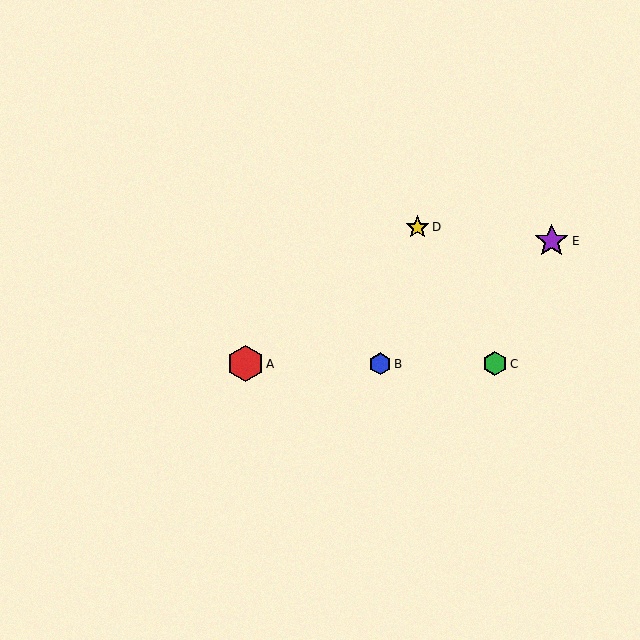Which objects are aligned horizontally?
Objects A, B, C are aligned horizontally.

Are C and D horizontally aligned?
No, C is at y≈364 and D is at y≈227.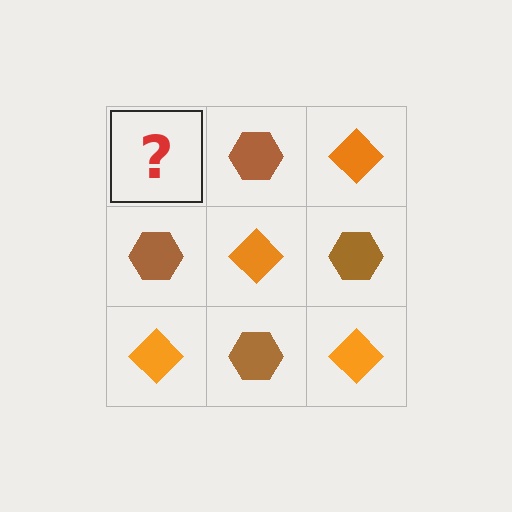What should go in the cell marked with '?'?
The missing cell should contain an orange diamond.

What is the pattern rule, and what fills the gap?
The rule is that it alternates orange diamond and brown hexagon in a checkerboard pattern. The gap should be filled with an orange diamond.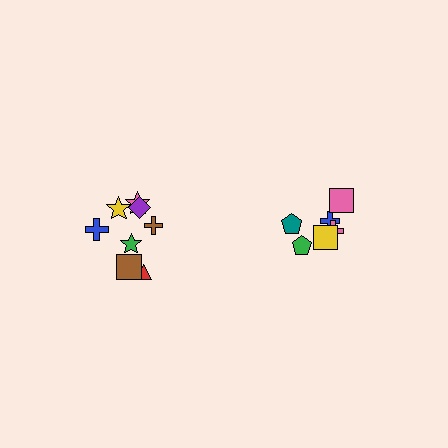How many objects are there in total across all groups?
There are 14 objects.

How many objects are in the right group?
There are 6 objects.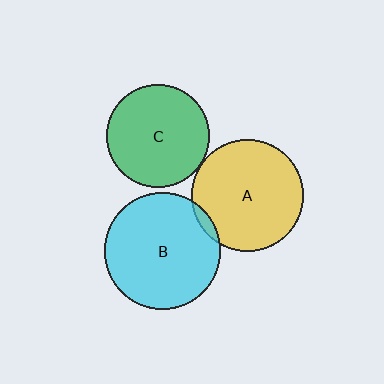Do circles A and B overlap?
Yes.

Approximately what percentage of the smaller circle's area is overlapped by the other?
Approximately 5%.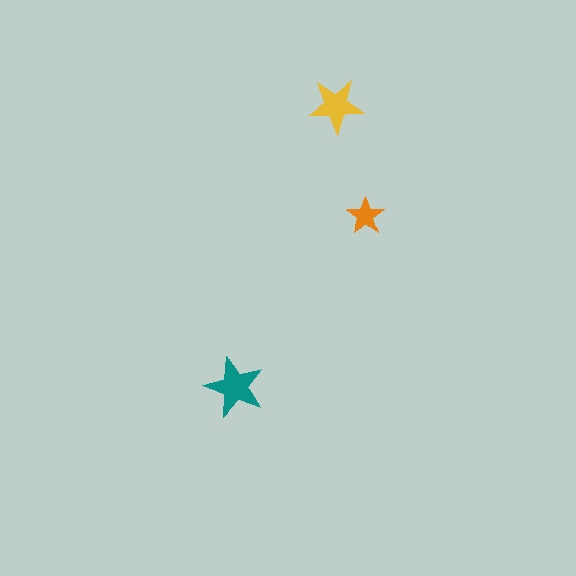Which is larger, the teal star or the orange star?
The teal one.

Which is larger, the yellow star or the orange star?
The yellow one.